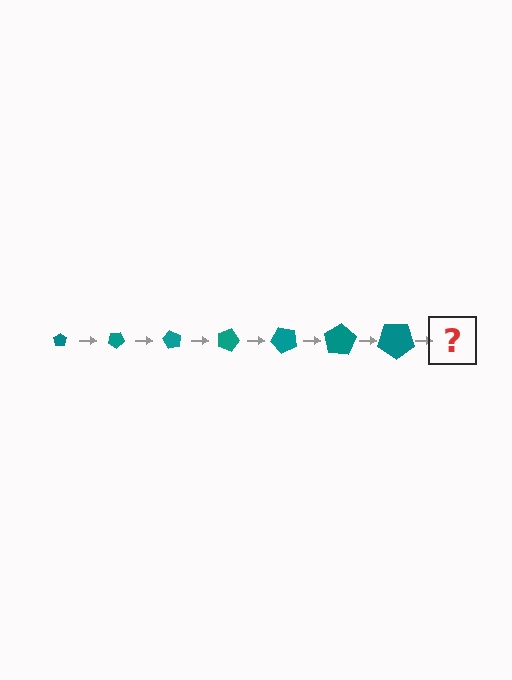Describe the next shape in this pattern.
It should be a pentagon, larger than the previous one and rotated 210 degrees from the start.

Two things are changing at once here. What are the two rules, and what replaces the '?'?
The two rules are that the pentagon grows larger each step and it rotates 30 degrees each step. The '?' should be a pentagon, larger than the previous one and rotated 210 degrees from the start.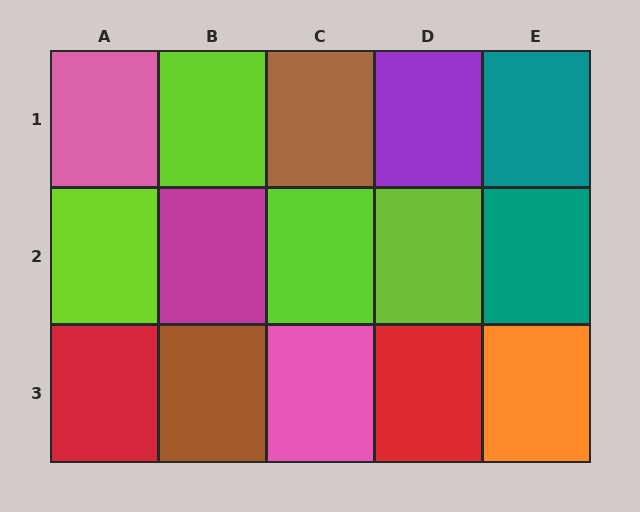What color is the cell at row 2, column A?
Lime.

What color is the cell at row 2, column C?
Lime.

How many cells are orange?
1 cell is orange.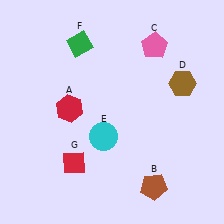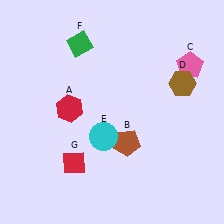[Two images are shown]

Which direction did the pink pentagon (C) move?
The pink pentagon (C) moved right.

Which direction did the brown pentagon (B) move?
The brown pentagon (B) moved up.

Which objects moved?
The objects that moved are: the brown pentagon (B), the pink pentagon (C).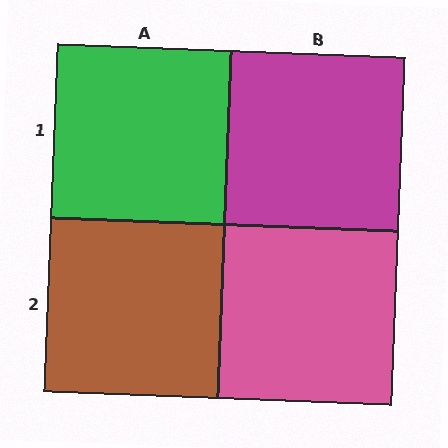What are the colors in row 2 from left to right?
Brown, pink.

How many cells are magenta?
1 cell is magenta.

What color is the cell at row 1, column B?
Magenta.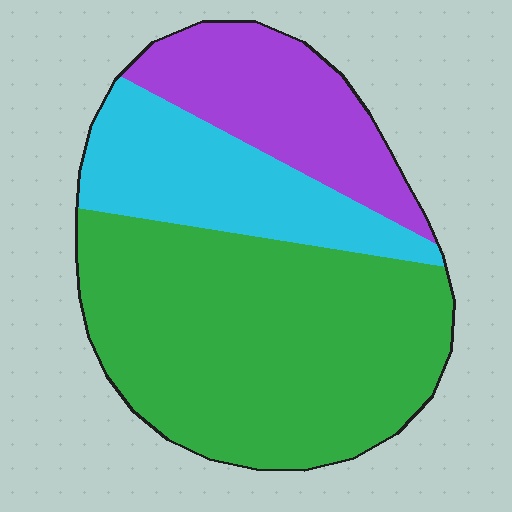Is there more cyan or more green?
Green.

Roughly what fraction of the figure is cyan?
Cyan covers roughly 25% of the figure.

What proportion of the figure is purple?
Purple covers 21% of the figure.